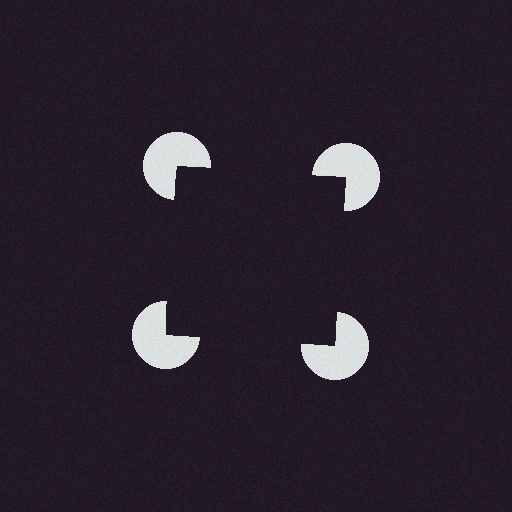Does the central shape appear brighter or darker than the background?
It typically appears slightly darker than the background, even though no actual brightness change is drawn.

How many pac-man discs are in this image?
There are 4 — one at each vertex of the illusory square.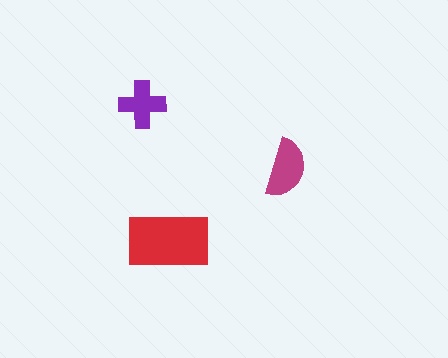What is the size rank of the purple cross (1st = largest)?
3rd.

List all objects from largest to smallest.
The red rectangle, the magenta semicircle, the purple cross.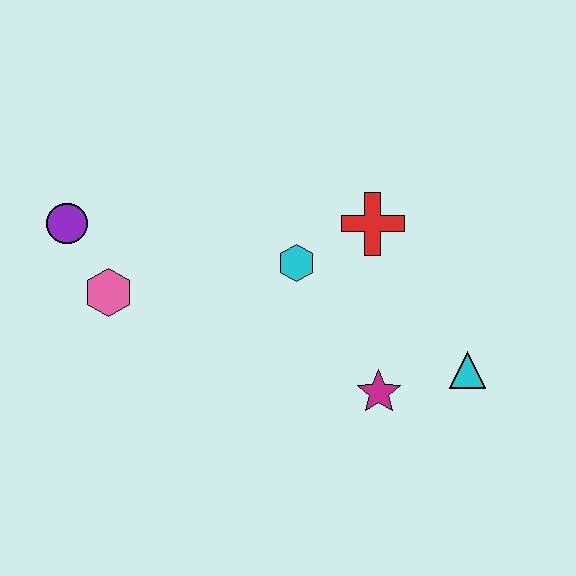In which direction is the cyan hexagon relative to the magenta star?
The cyan hexagon is above the magenta star.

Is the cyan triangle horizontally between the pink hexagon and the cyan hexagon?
No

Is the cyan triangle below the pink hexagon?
Yes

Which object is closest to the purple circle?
The pink hexagon is closest to the purple circle.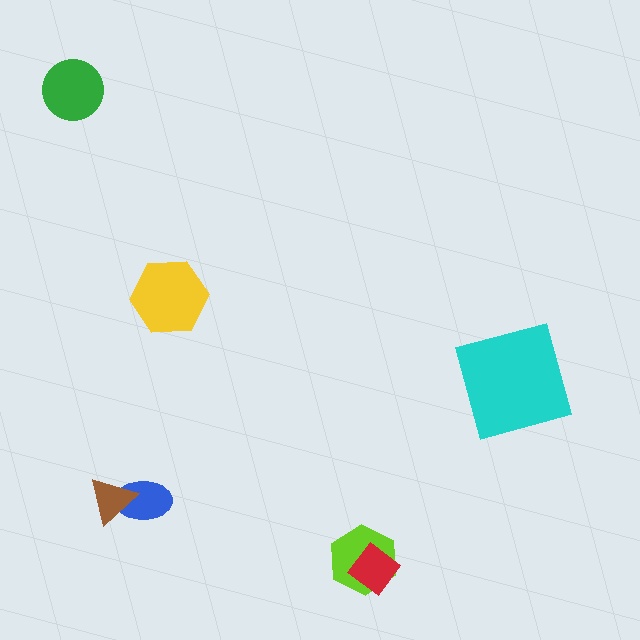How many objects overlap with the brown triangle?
1 object overlaps with the brown triangle.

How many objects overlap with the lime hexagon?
1 object overlaps with the lime hexagon.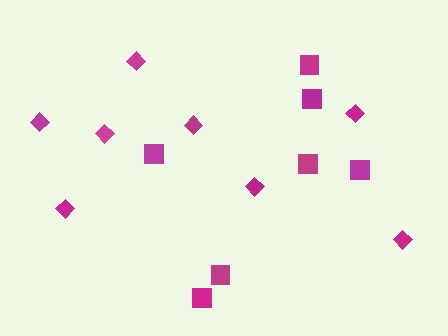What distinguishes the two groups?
There are 2 groups: one group of diamonds (8) and one group of squares (7).